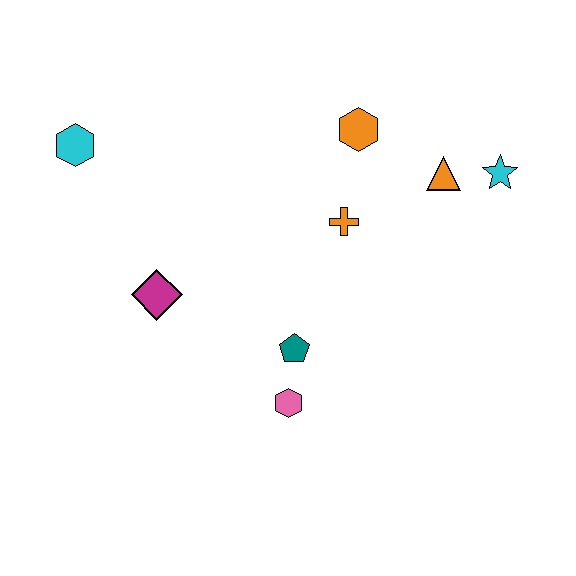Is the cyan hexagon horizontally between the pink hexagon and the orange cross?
No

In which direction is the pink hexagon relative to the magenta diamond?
The pink hexagon is to the right of the magenta diamond.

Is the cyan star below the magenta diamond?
No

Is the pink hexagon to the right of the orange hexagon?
No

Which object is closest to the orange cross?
The orange hexagon is closest to the orange cross.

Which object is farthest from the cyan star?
The cyan hexagon is farthest from the cyan star.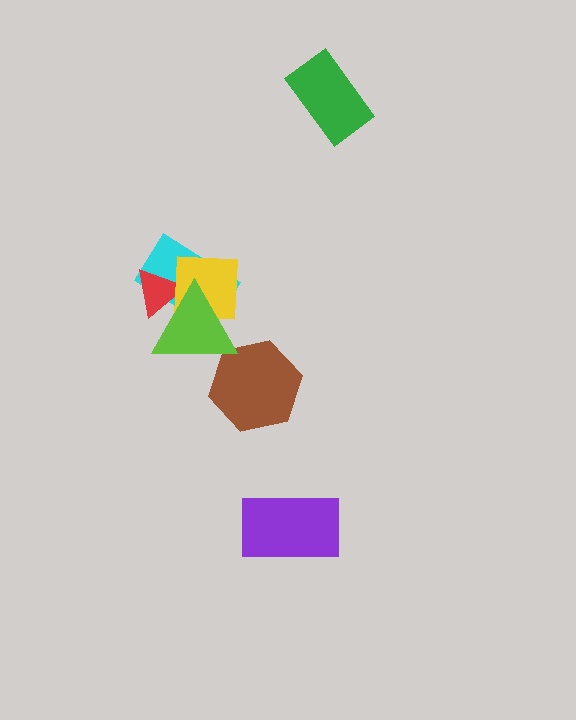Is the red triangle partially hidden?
Yes, it is partially covered by another shape.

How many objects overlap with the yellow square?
3 objects overlap with the yellow square.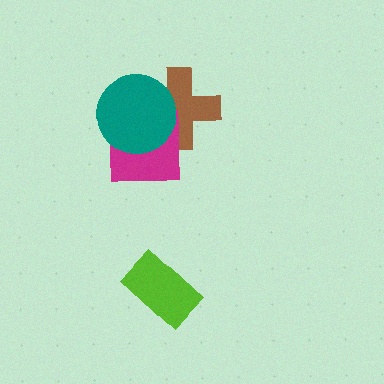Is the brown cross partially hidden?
Yes, it is partially covered by another shape.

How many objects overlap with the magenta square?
2 objects overlap with the magenta square.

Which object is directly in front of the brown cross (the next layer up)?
The magenta square is directly in front of the brown cross.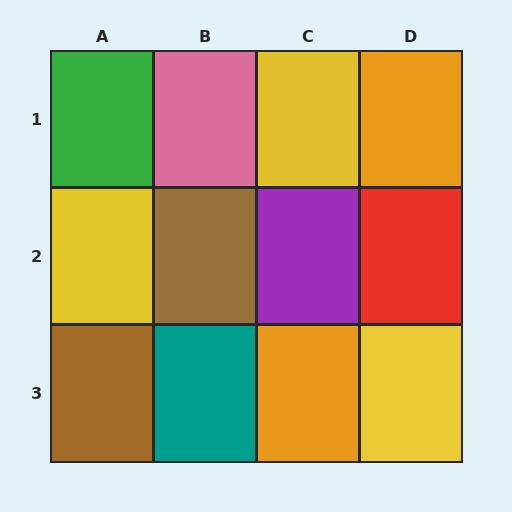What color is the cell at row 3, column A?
Brown.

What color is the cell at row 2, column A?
Yellow.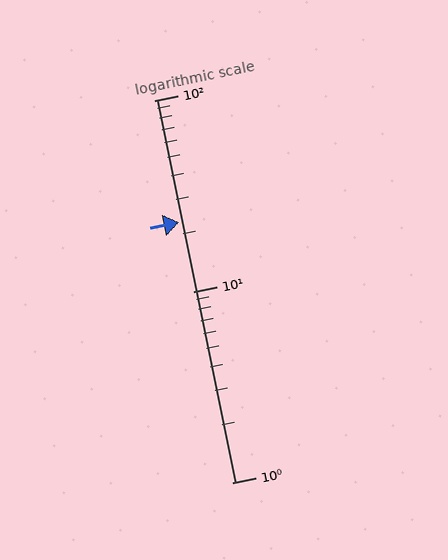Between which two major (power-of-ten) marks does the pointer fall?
The pointer is between 10 and 100.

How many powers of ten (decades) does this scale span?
The scale spans 2 decades, from 1 to 100.